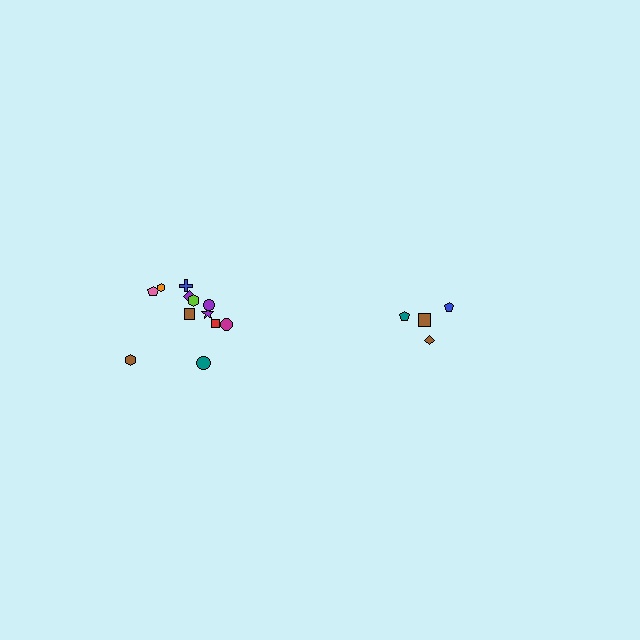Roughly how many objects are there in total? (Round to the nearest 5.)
Roughly 15 objects in total.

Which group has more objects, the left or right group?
The left group.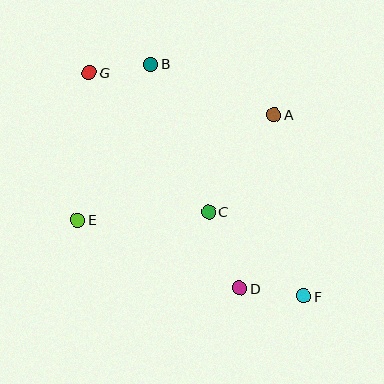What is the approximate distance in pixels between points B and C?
The distance between B and C is approximately 159 pixels.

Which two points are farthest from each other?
Points F and G are farthest from each other.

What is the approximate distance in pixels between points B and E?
The distance between B and E is approximately 172 pixels.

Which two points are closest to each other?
Points B and G are closest to each other.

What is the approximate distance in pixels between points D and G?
The distance between D and G is approximately 263 pixels.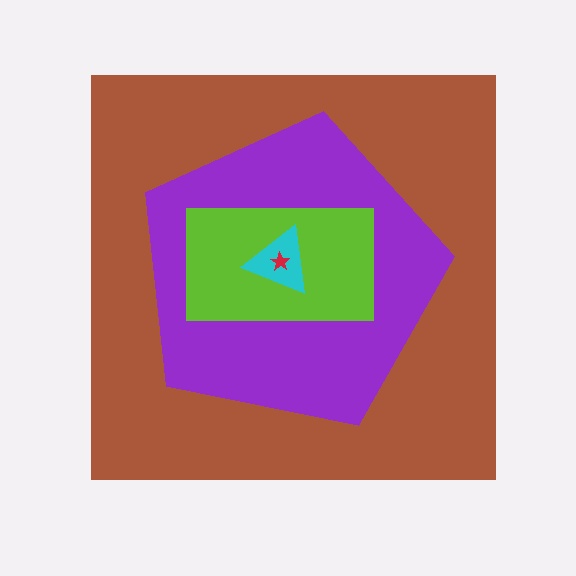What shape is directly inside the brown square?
The purple pentagon.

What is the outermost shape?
The brown square.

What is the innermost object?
The red star.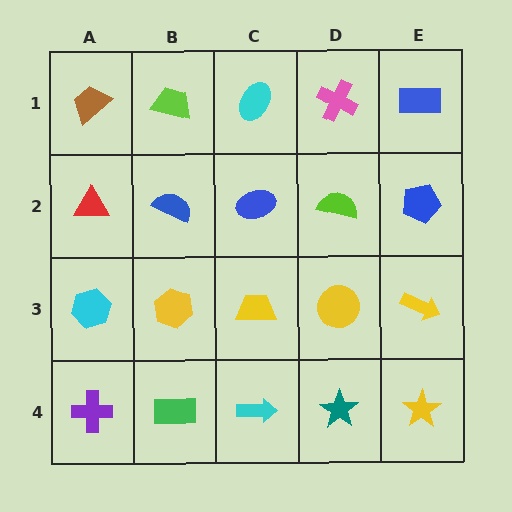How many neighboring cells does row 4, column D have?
3.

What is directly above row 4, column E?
A yellow arrow.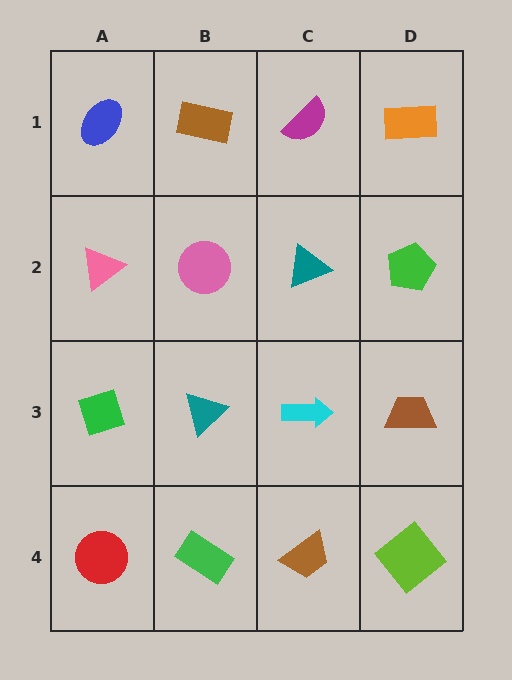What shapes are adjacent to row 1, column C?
A teal triangle (row 2, column C), a brown rectangle (row 1, column B), an orange rectangle (row 1, column D).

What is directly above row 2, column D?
An orange rectangle.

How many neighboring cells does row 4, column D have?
2.